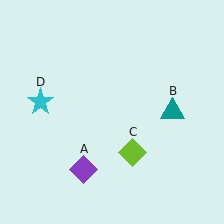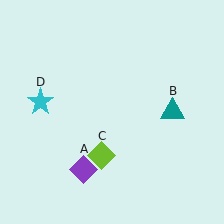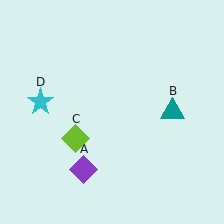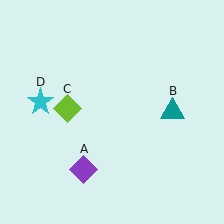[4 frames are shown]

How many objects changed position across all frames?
1 object changed position: lime diamond (object C).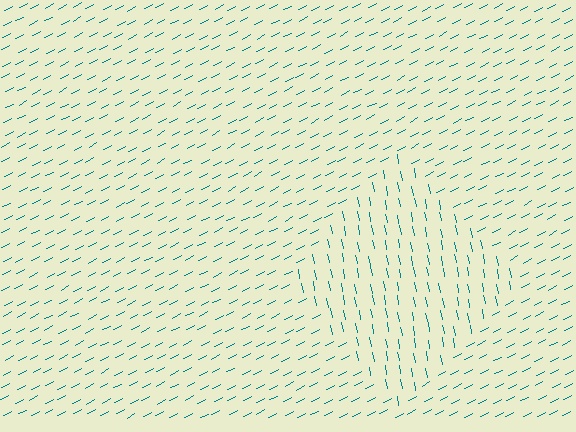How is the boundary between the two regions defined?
The boundary is defined purely by a change in line orientation (approximately 73 degrees difference). All lines are the same color and thickness.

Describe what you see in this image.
The image is filled with small teal line segments. A diamond region in the image has lines oriented differently from the surrounding lines, creating a visible texture boundary.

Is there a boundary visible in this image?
Yes, there is a texture boundary formed by a change in line orientation.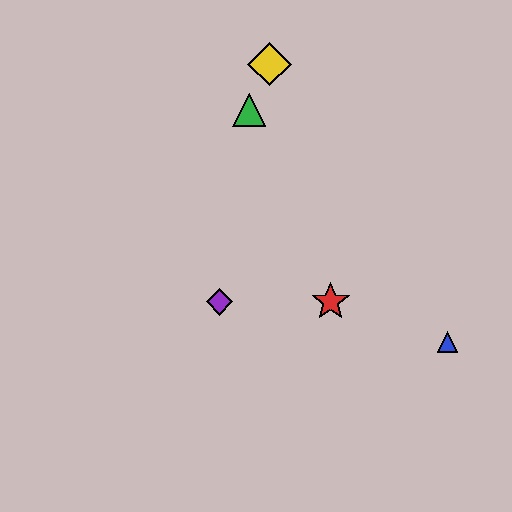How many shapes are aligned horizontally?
2 shapes (the red star, the purple diamond) are aligned horizontally.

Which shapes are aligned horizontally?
The red star, the purple diamond are aligned horizontally.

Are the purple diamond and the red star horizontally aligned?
Yes, both are at y≈302.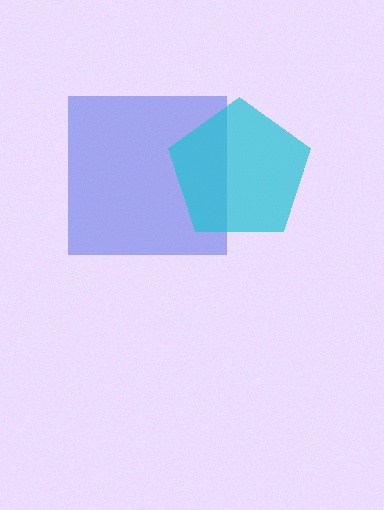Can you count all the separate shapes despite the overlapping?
Yes, there are 2 separate shapes.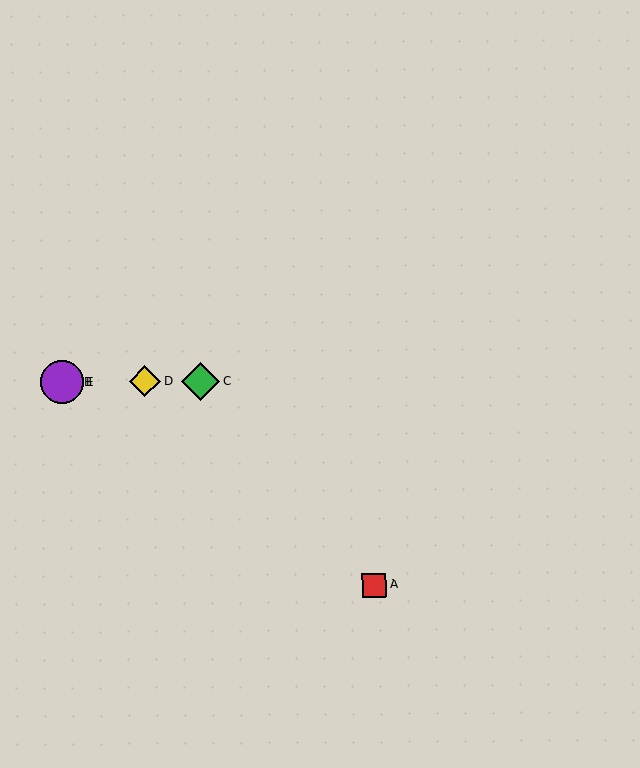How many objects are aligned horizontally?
4 objects (B, C, D, E) are aligned horizontally.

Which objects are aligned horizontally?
Objects B, C, D, E are aligned horizontally.